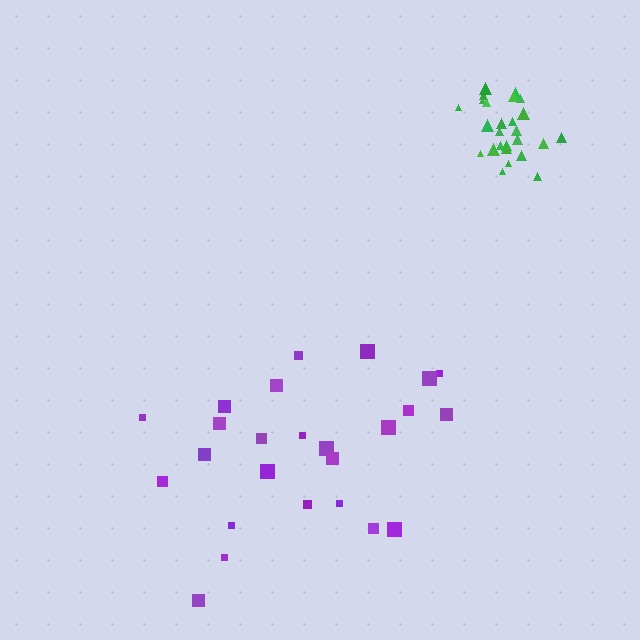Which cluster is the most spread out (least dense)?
Purple.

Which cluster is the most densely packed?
Green.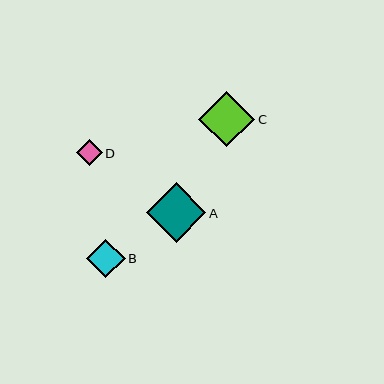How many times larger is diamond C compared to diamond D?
Diamond C is approximately 2.1 times the size of diamond D.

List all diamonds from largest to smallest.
From largest to smallest: A, C, B, D.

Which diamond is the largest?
Diamond A is the largest with a size of approximately 60 pixels.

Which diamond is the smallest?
Diamond D is the smallest with a size of approximately 26 pixels.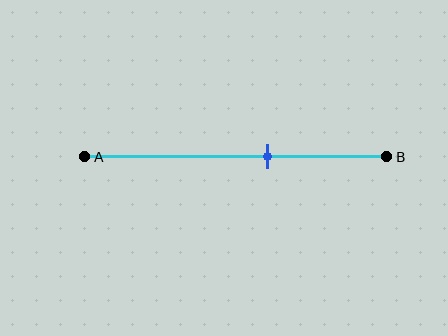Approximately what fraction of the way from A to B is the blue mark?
The blue mark is approximately 60% of the way from A to B.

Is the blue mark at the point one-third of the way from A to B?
No, the mark is at about 60% from A, not at the 33% one-third point.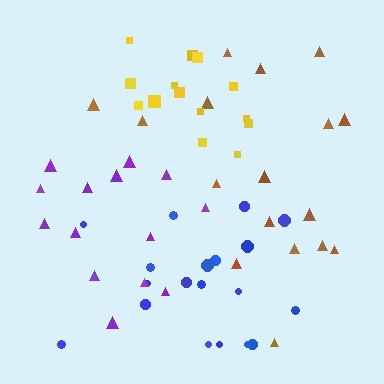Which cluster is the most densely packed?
Purple.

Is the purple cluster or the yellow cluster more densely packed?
Purple.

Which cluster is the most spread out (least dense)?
Blue.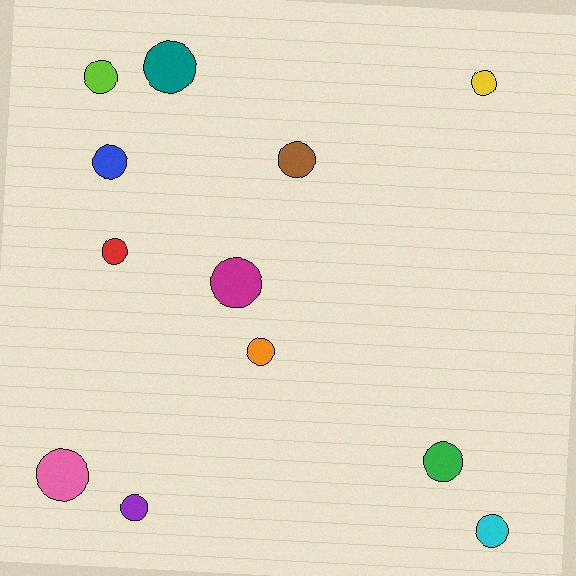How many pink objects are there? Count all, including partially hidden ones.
There is 1 pink object.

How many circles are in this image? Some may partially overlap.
There are 12 circles.